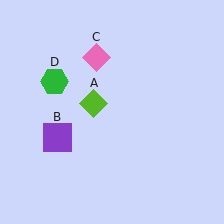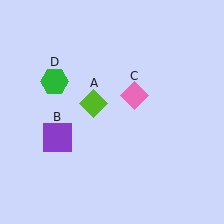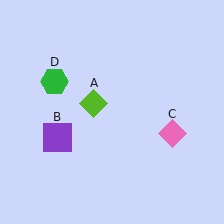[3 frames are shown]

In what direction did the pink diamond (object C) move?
The pink diamond (object C) moved down and to the right.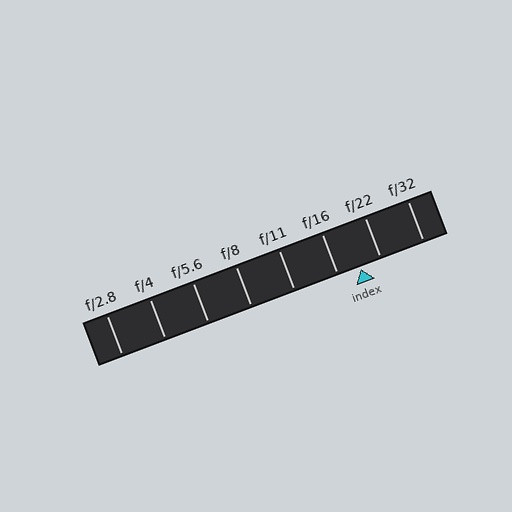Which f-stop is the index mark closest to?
The index mark is closest to f/22.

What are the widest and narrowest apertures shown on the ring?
The widest aperture shown is f/2.8 and the narrowest is f/32.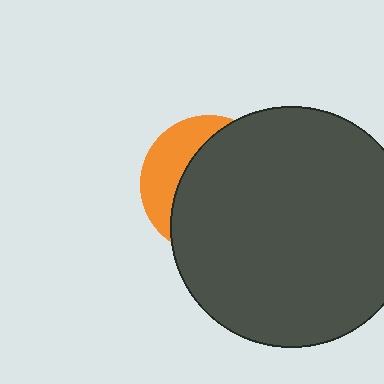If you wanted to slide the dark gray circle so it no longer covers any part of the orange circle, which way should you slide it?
Slide it right — that is the most direct way to separate the two shapes.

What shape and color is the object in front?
The object in front is a dark gray circle.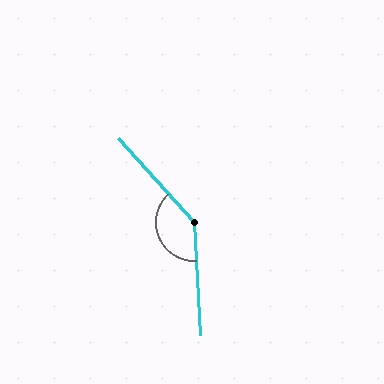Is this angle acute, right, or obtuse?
It is obtuse.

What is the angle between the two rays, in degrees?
Approximately 140 degrees.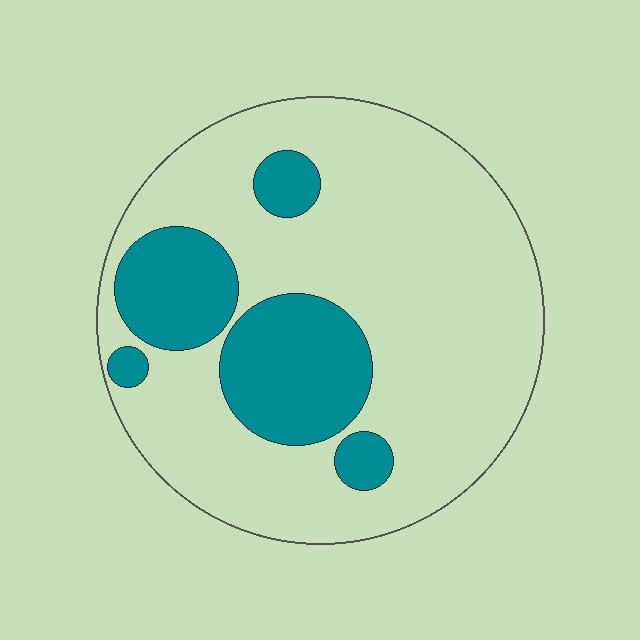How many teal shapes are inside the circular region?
5.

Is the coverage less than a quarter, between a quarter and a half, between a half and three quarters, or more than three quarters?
Less than a quarter.